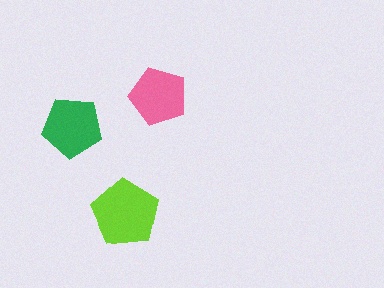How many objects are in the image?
There are 3 objects in the image.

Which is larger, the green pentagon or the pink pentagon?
The green one.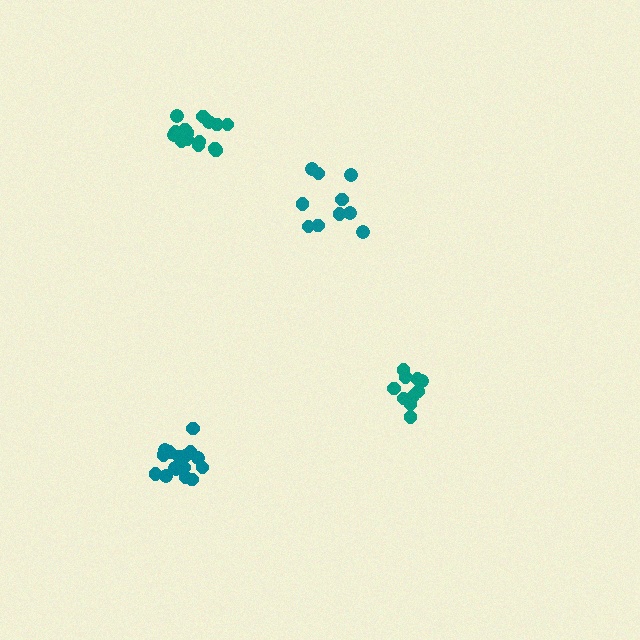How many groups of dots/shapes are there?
There are 4 groups.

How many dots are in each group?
Group 1: 16 dots, Group 2: 15 dots, Group 3: 10 dots, Group 4: 10 dots (51 total).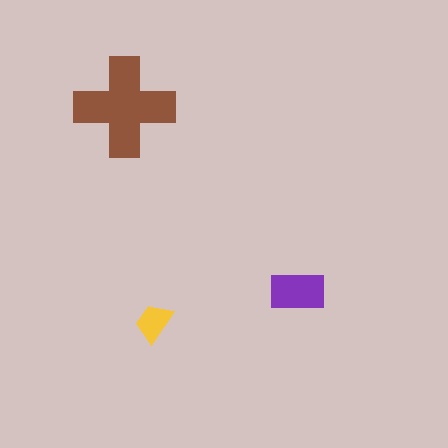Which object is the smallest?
The yellow trapezoid.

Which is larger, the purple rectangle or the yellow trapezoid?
The purple rectangle.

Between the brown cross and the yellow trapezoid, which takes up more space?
The brown cross.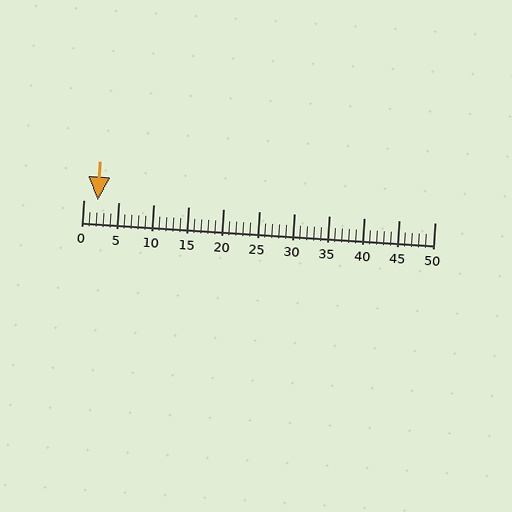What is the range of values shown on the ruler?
The ruler shows values from 0 to 50.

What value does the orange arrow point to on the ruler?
The orange arrow points to approximately 2.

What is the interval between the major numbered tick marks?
The major tick marks are spaced 5 units apart.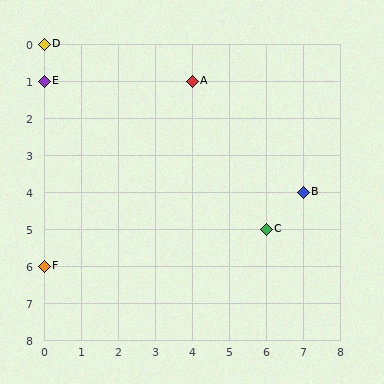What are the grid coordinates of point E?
Point E is at grid coordinates (0, 1).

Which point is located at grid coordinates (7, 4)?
Point B is at (7, 4).